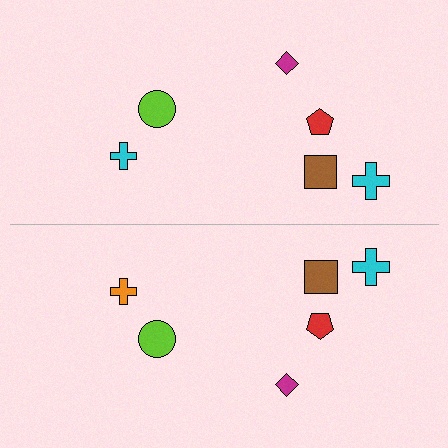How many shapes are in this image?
There are 12 shapes in this image.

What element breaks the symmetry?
The orange cross on the bottom side breaks the symmetry — its mirror counterpart is cyan.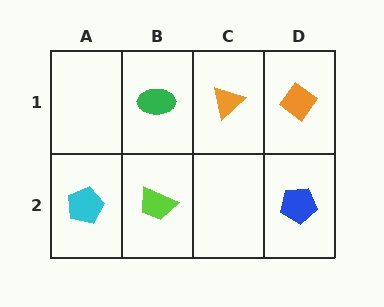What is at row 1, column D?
An orange diamond.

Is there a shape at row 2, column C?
No, that cell is empty.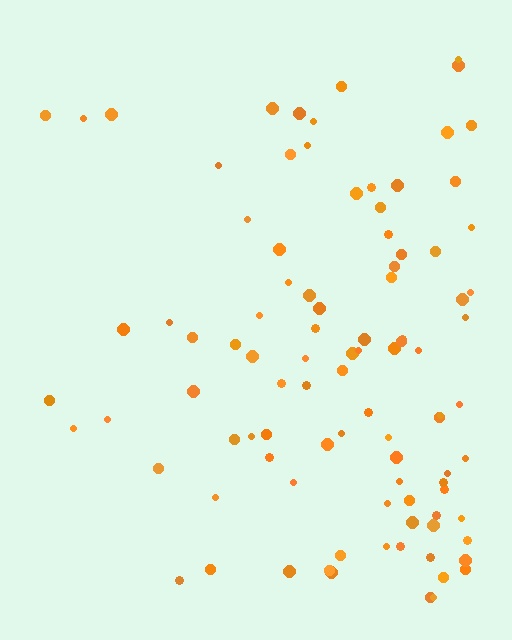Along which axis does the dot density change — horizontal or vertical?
Horizontal.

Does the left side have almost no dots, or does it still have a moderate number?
Still a moderate number, just noticeably fewer than the right.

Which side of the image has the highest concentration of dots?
The right.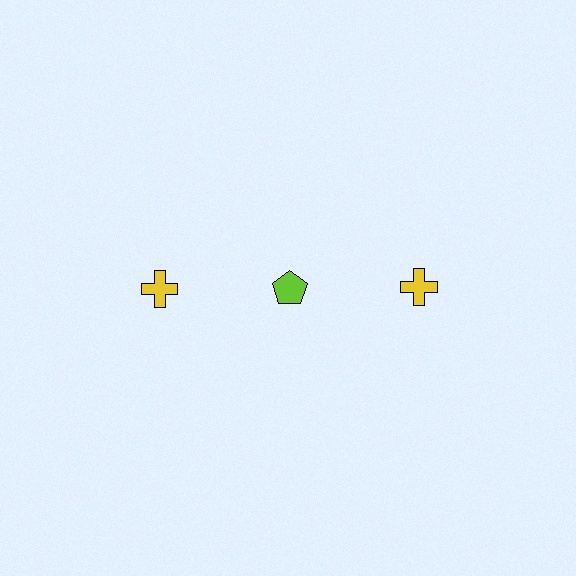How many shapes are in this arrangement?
There are 3 shapes arranged in a grid pattern.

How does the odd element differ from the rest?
It differs in both color (lime instead of yellow) and shape (pentagon instead of cross).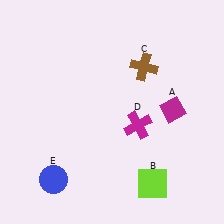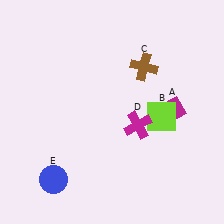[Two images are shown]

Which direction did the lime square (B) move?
The lime square (B) moved up.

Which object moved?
The lime square (B) moved up.